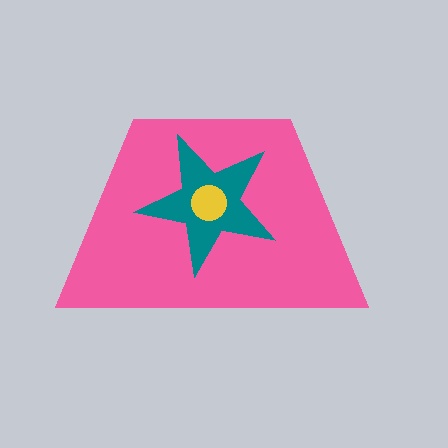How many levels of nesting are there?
3.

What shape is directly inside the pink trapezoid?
The teal star.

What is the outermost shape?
The pink trapezoid.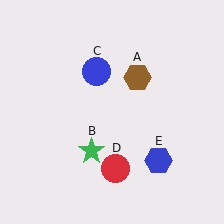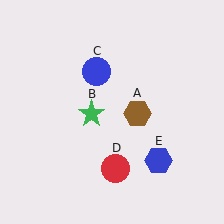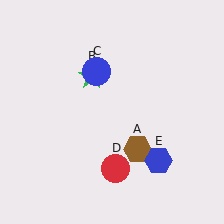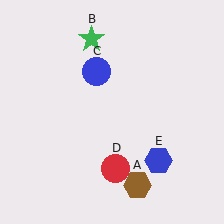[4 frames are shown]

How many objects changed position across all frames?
2 objects changed position: brown hexagon (object A), green star (object B).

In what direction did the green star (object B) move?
The green star (object B) moved up.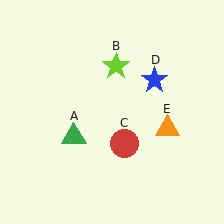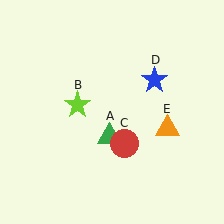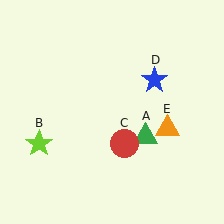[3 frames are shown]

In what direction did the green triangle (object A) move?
The green triangle (object A) moved right.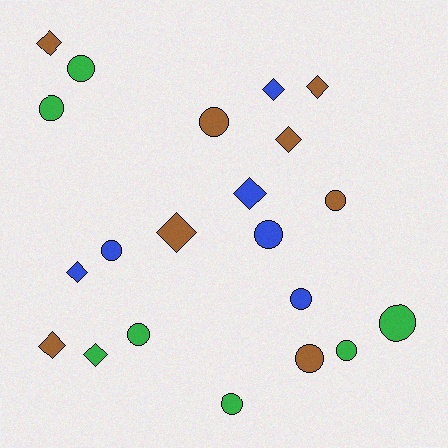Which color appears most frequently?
Brown, with 8 objects.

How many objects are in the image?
There are 21 objects.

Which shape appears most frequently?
Circle, with 12 objects.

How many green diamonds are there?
There is 1 green diamond.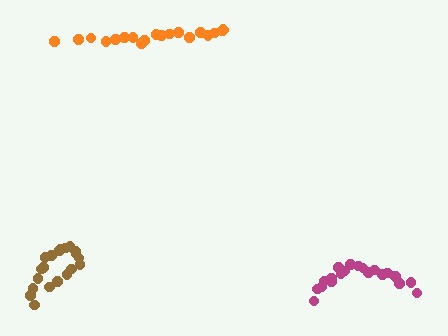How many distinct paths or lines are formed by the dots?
There are 3 distinct paths.